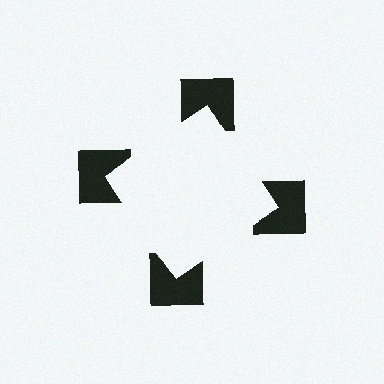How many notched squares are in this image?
There are 4 — one at each vertex of the illusory square.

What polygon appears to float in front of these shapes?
An illusory square — its edges are inferred from the aligned wedge cuts in the notched squares, not physically drawn.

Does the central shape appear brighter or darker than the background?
It typically appears slightly brighter than the background, even though no actual brightness change is drawn.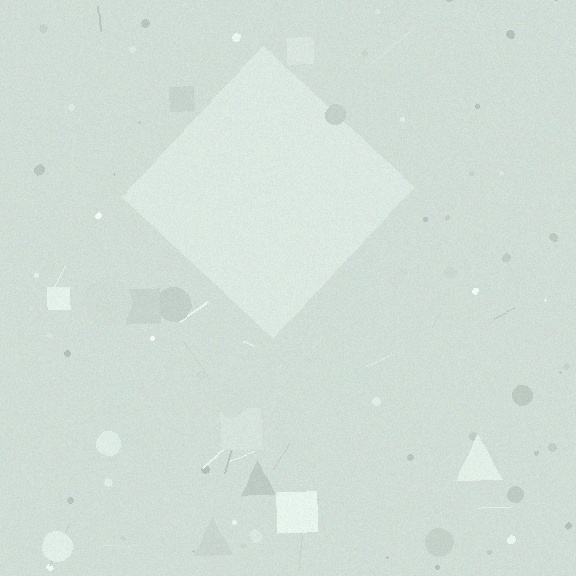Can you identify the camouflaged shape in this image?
The camouflaged shape is a diamond.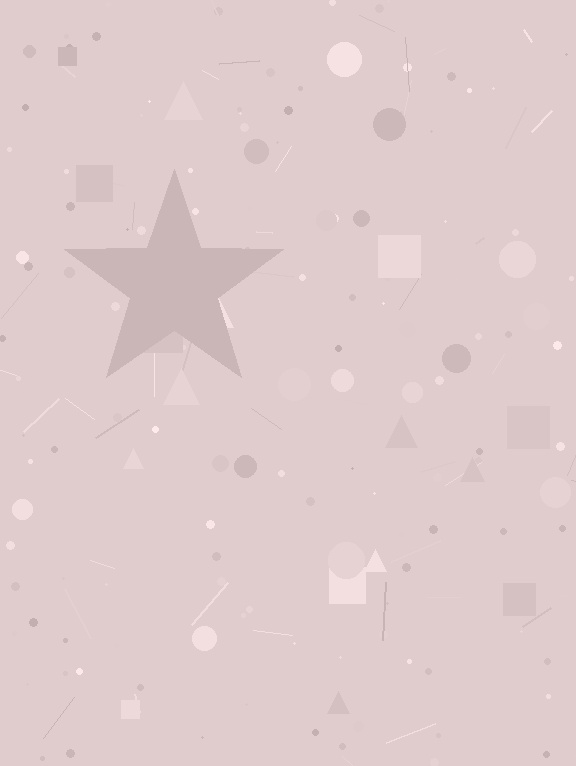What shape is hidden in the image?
A star is hidden in the image.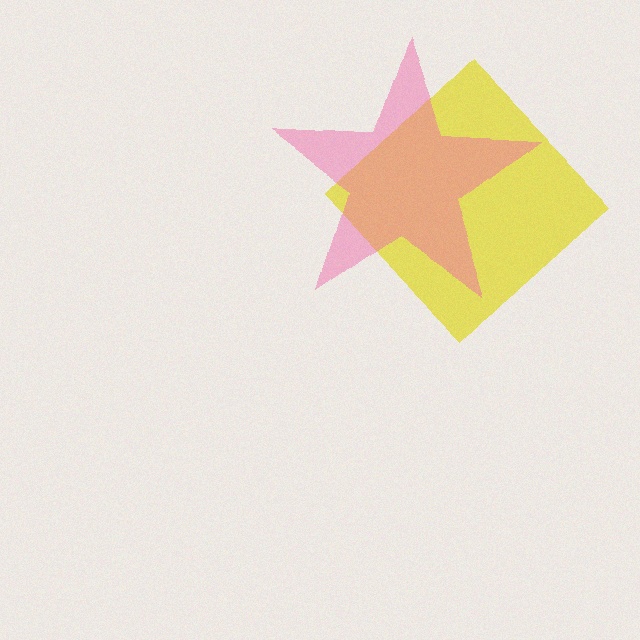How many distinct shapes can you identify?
There are 2 distinct shapes: a yellow diamond, a pink star.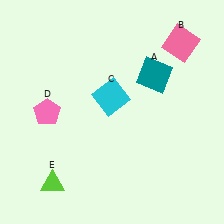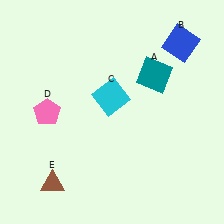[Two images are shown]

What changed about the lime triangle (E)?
In Image 1, E is lime. In Image 2, it changed to brown.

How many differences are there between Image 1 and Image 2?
There are 2 differences between the two images.